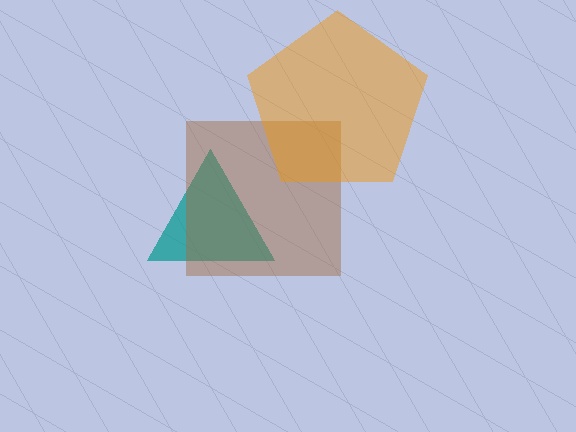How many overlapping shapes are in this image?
There are 3 overlapping shapes in the image.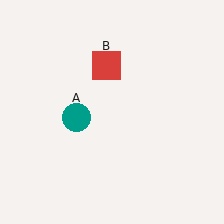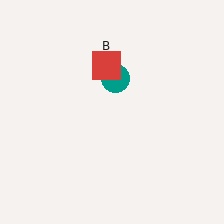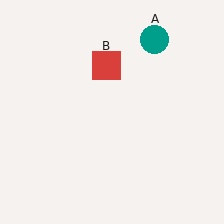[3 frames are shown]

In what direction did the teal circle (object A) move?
The teal circle (object A) moved up and to the right.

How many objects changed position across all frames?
1 object changed position: teal circle (object A).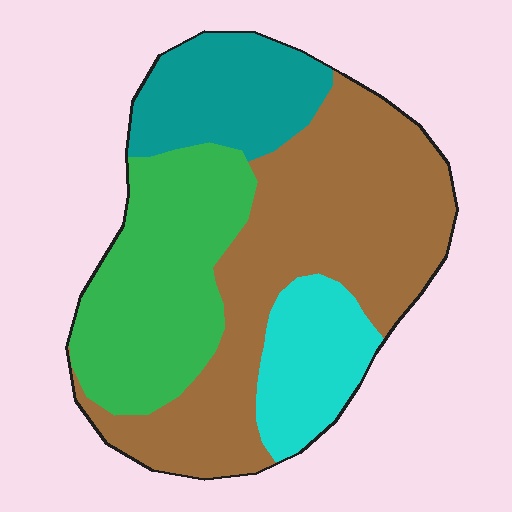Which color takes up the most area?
Brown, at roughly 45%.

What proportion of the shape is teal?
Teal takes up about one sixth (1/6) of the shape.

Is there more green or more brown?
Brown.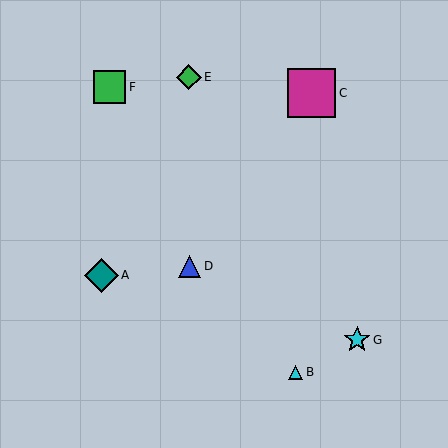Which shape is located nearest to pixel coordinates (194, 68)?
The green diamond (labeled E) at (189, 77) is nearest to that location.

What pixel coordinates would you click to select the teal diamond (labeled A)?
Click at (101, 275) to select the teal diamond A.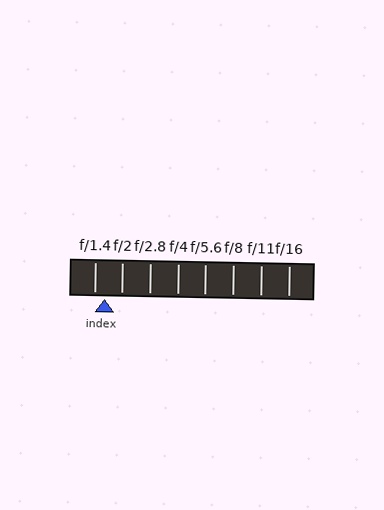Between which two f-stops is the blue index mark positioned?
The index mark is between f/1.4 and f/2.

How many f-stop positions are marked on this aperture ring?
There are 8 f-stop positions marked.